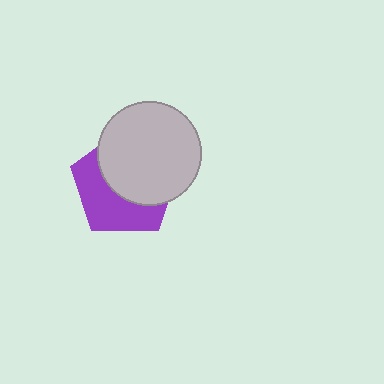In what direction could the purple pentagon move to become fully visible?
The purple pentagon could move toward the lower-left. That would shift it out from behind the light gray circle entirely.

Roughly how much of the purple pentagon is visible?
About half of it is visible (roughly 46%).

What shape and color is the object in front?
The object in front is a light gray circle.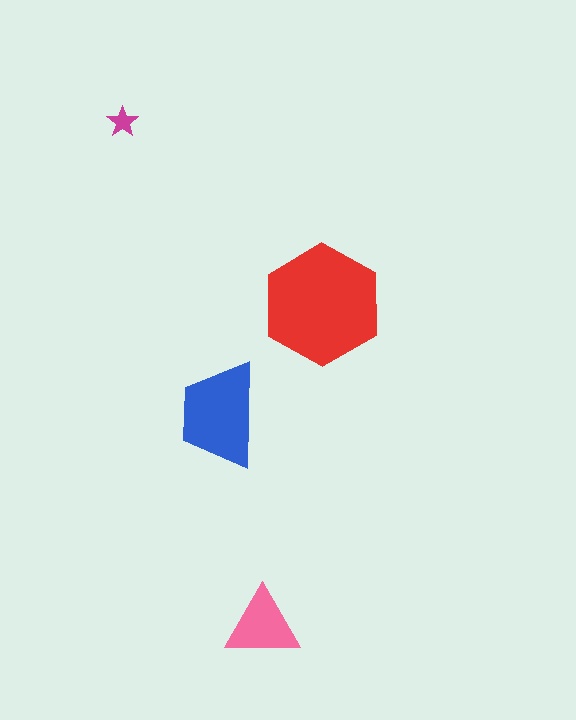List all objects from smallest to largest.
The magenta star, the pink triangle, the blue trapezoid, the red hexagon.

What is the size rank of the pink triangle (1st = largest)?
3rd.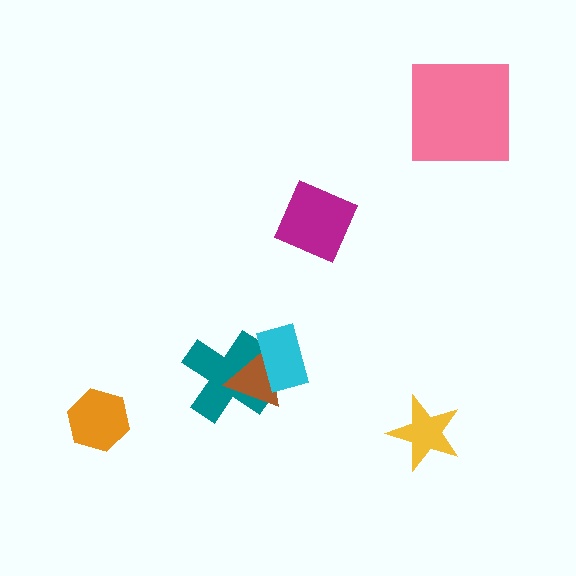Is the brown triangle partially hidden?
Yes, it is partially covered by another shape.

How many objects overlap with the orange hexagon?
0 objects overlap with the orange hexagon.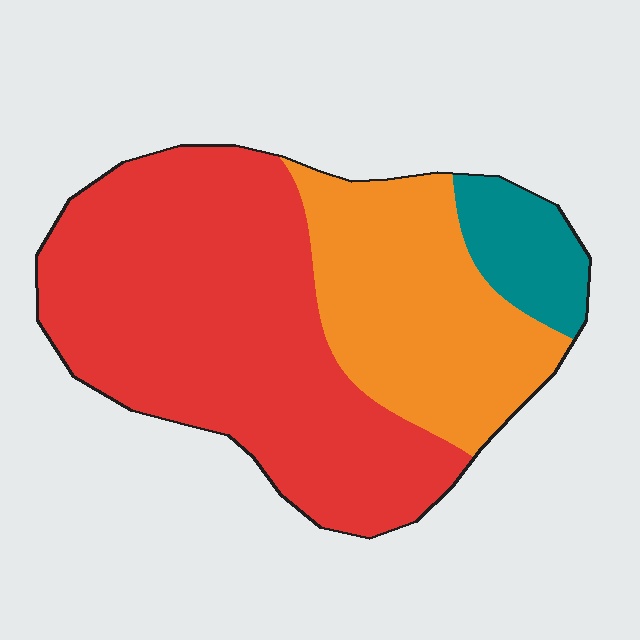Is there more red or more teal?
Red.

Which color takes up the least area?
Teal, at roughly 10%.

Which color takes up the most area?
Red, at roughly 60%.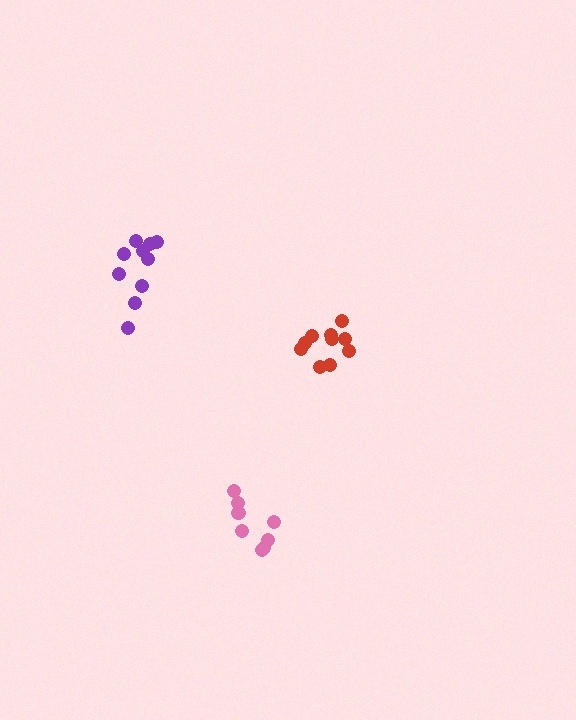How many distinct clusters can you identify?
There are 3 distinct clusters.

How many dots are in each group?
Group 1: 9 dots, Group 2: 10 dots, Group 3: 10 dots (29 total).